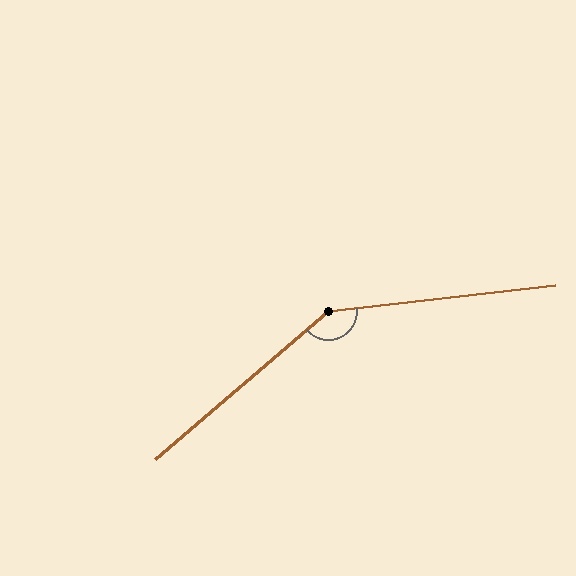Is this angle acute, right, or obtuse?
It is obtuse.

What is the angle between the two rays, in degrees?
Approximately 146 degrees.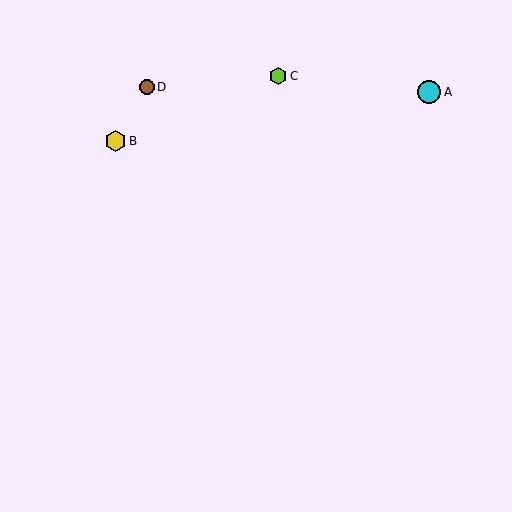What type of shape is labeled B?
Shape B is a yellow hexagon.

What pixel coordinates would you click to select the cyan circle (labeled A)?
Click at (429, 92) to select the cyan circle A.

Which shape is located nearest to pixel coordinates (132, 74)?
The brown circle (labeled D) at (147, 87) is nearest to that location.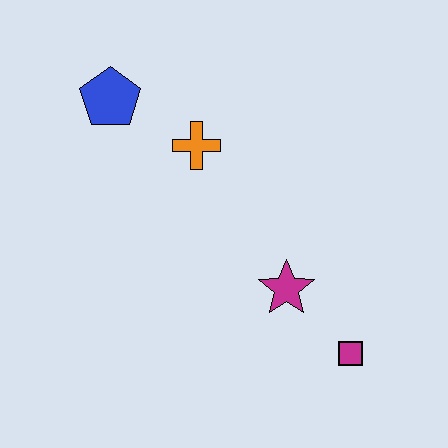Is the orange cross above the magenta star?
Yes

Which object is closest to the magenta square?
The magenta star is closest to the magenta square.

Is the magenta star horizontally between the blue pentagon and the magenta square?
Yes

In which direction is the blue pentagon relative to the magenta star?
The blue pentagon is above the magenta star.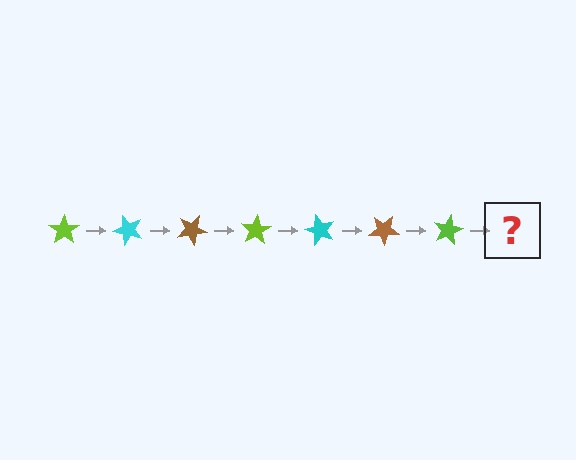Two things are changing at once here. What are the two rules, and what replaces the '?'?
The two rules are that it rotates 50 degrees each step and the color cycles through lime, cyan, and brown. The '?' should be a cyan star, rotated 350 degrees from the start.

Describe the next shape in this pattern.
It should be a cyan star, rotated 350 degrees from the start.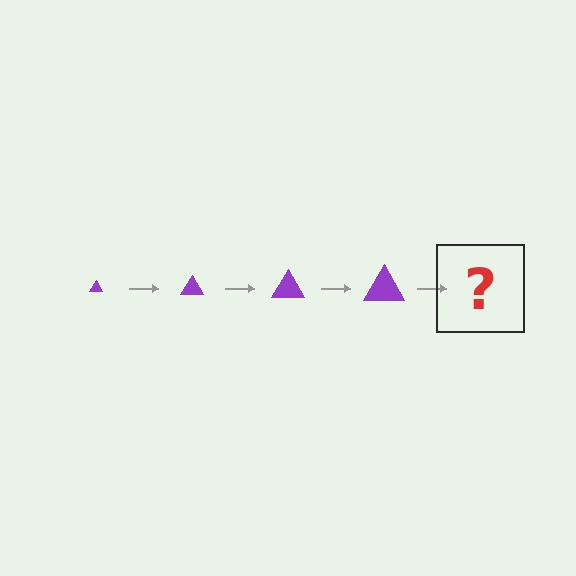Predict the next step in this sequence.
The next step is a purple triangle, larger than the previous one.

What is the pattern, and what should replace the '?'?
The pattern is that the triangle gets progressively larger each step. The '?' should be a purple triangle, larger than the previous one.